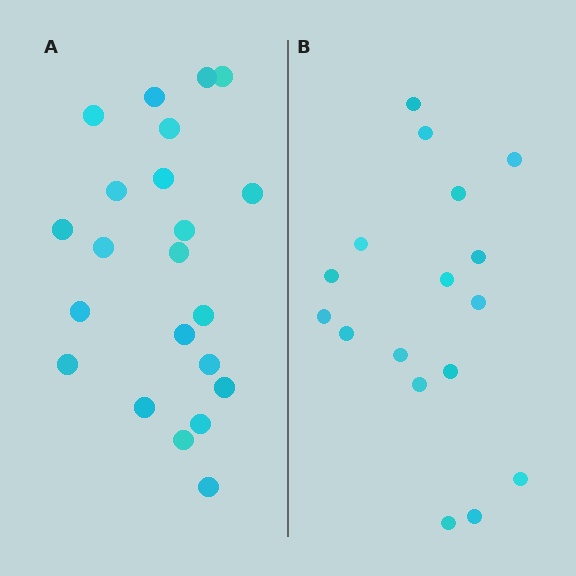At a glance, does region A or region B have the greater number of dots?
Region A (the left region) has more dots.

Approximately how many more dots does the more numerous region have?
Region A has about 5 more dots than region B.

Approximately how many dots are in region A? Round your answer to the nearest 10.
About 20 dots. (The exact count is 22, which rounds to 20.)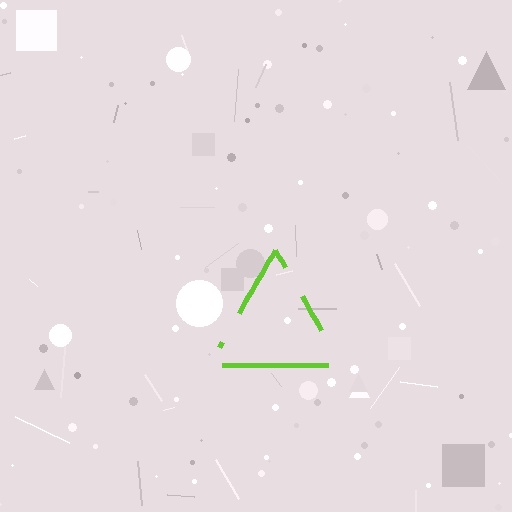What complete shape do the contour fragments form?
The contour fragments form a triangle.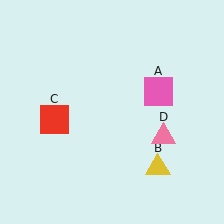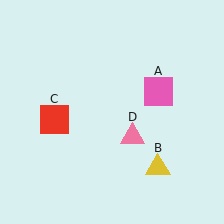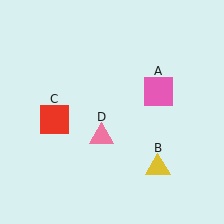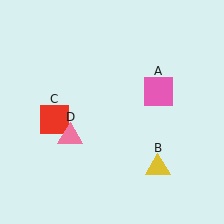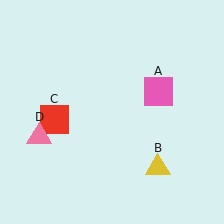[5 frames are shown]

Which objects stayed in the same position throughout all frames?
Pink square (object A) and yellow triangle (object B) and red square (object C) remained stationary.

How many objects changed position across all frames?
1 object changed position: pink triangle (object D).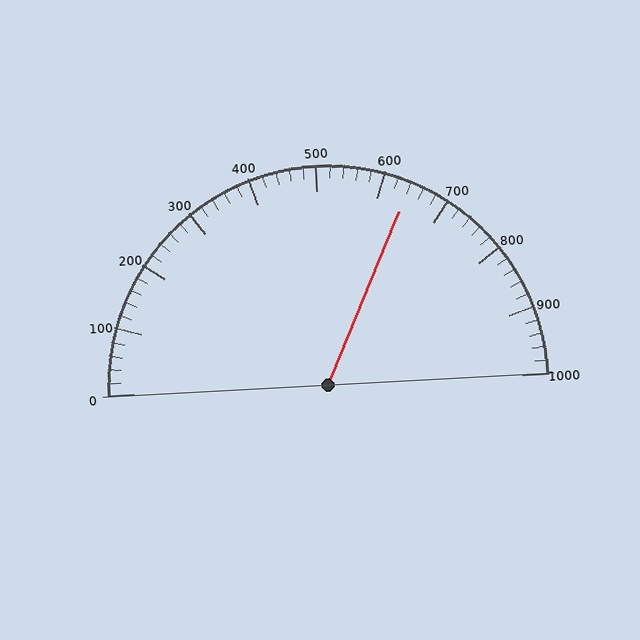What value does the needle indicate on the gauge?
The needle indicates approximately 640.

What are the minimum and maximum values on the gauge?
The gauge ranges from 0 to 1000.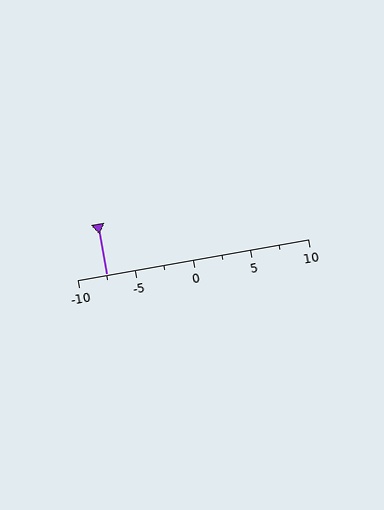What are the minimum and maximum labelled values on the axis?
The axis runs from -10 to 10.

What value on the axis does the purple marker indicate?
The marker indicates approximately -7.5.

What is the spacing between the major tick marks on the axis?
The major ticks are spaced 5 apart.